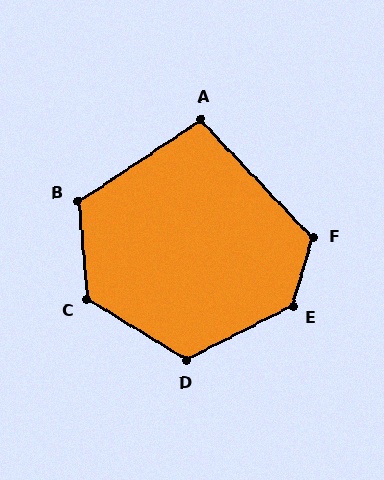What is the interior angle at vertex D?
Approximately 122 degrees (obtuse).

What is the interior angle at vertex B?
Approximately 118 degrees (obtuse).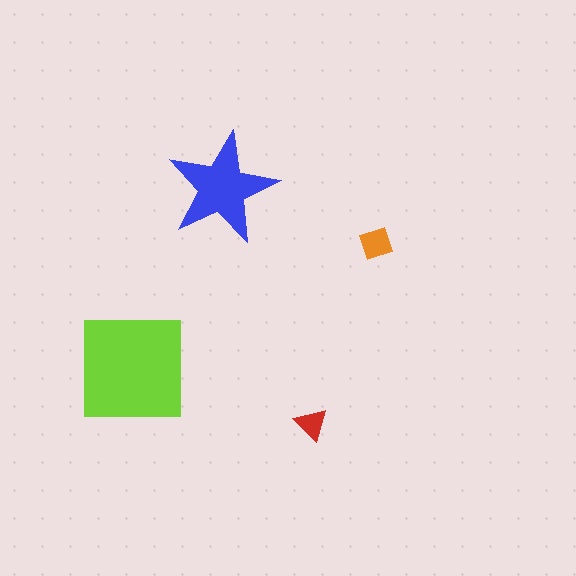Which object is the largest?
The lime square.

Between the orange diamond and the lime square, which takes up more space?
The lime square.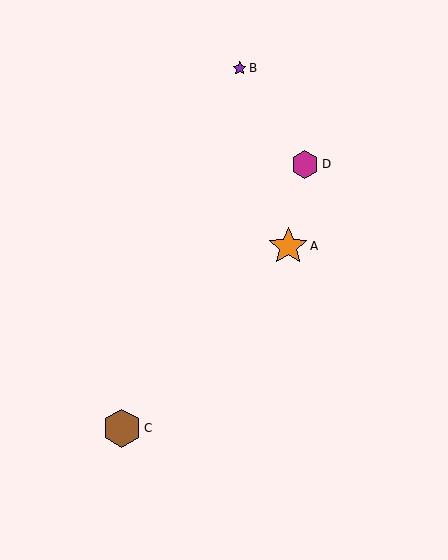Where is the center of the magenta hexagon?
The center of the magenta hexagon is at (305, 164).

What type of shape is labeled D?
Shape D is a magenta hexagon.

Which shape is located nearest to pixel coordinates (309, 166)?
The magenta hexagon (labeled D) at (305, 164) is nearest to that location.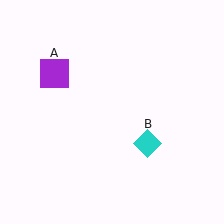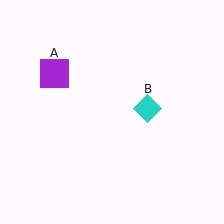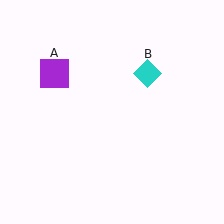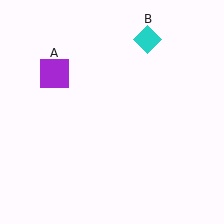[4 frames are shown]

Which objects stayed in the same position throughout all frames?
Purple square (object A) remained stationary.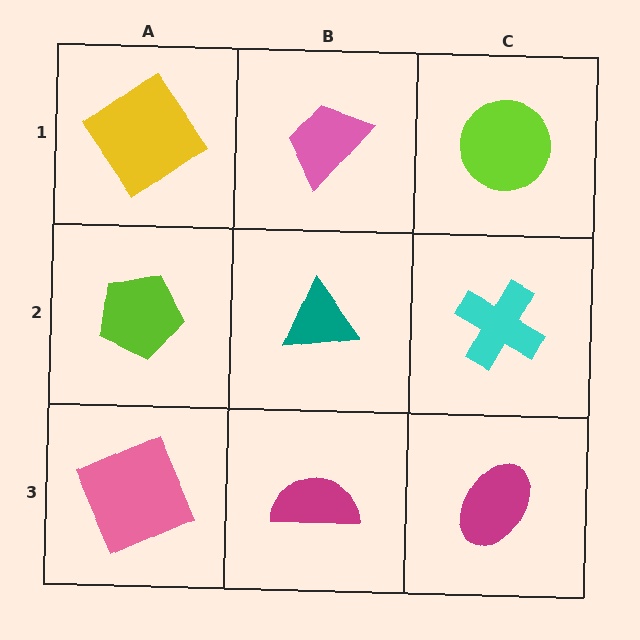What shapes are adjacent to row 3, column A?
A lime pentagon (row 2, column A), a magenta semicircle (row 3, column B).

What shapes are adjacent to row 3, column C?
A cyan cross (row 2, column C), a magenta semicircle (row 3, column B).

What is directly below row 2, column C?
A magenta ellipse.